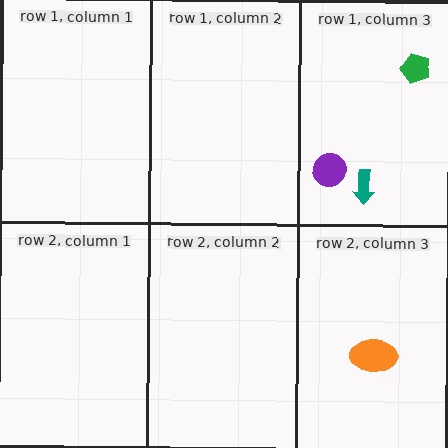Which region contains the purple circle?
The row 1, column 3 region.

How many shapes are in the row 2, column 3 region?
1.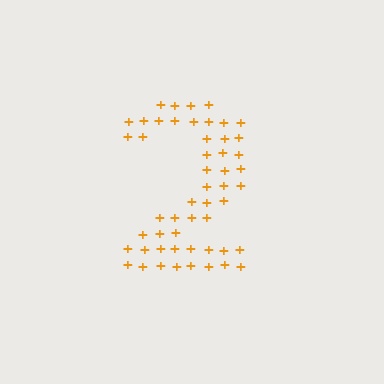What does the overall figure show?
The overall figure shows the digit 2.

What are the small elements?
The small elements are plus signs.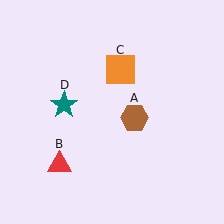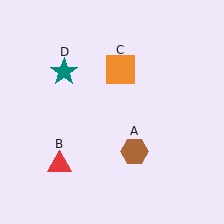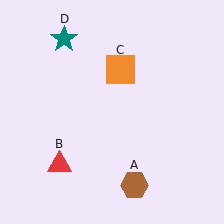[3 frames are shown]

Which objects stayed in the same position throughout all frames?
Red triangle (object B) and orange square (object C) remained stationary.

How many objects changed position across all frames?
2 objects changed position: brown hexagon (object A), teal star (object D).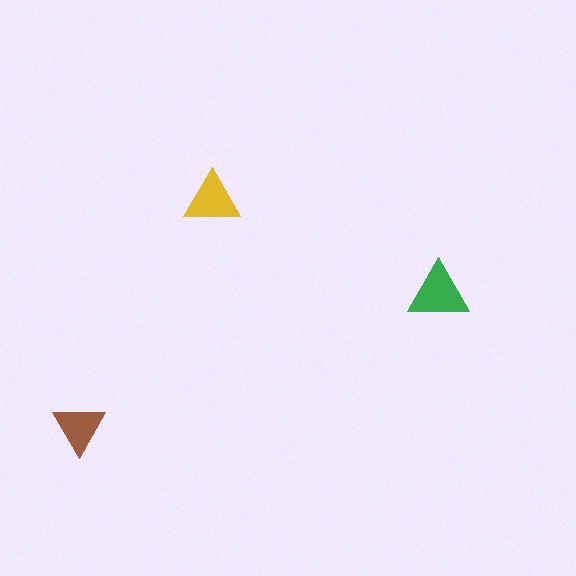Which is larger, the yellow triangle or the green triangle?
The green one.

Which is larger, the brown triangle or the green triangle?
The green one.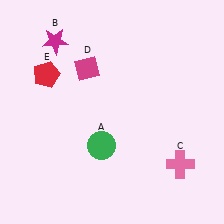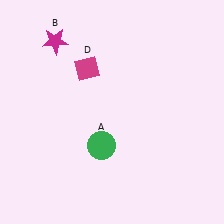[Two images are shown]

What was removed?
The red pentagon (E), the pink cross (C) were removed in Image 2.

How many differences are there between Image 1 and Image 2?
There are 2 differences between the two images.